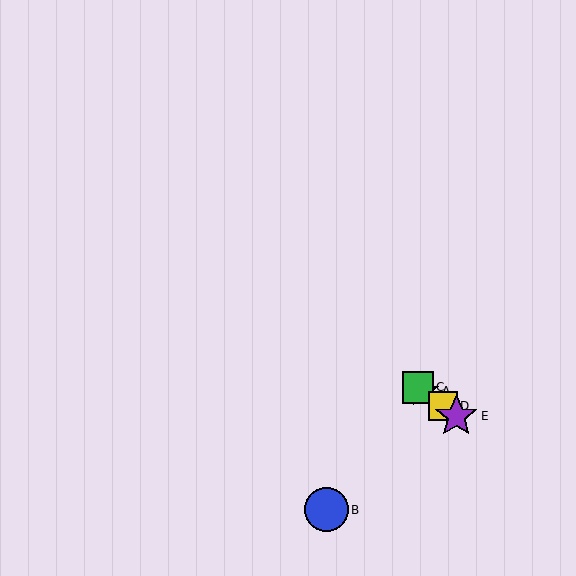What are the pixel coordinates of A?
Object A is at (423, 391).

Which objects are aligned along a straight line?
Objects A, C, D, E are aligned along a straight line.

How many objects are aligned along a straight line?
4 objects (A, C, D, E) are aligned along a straight line.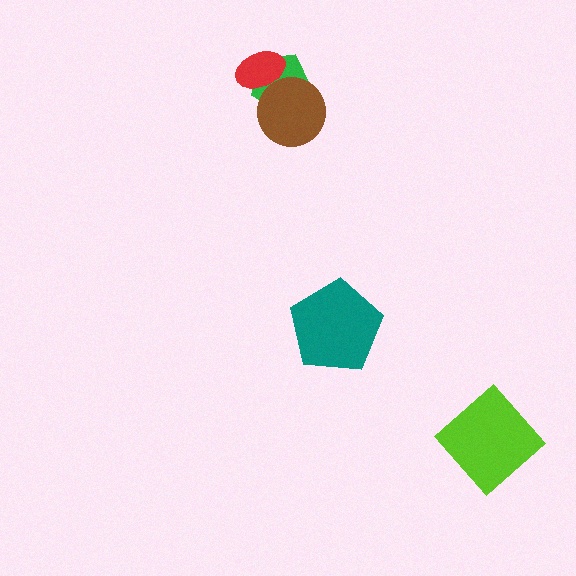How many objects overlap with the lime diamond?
0 objects overlap with the lime diamond.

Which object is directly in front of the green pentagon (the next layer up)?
The brown circle is directly in front of the green pentagon.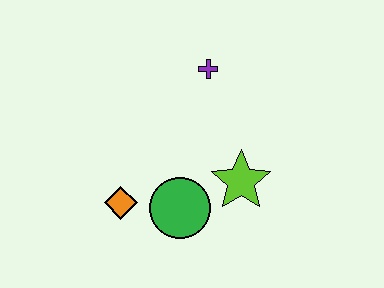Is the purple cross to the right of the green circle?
Yes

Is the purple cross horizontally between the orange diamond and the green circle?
No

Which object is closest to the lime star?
The green circle is closest to the lime star.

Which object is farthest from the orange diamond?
The purple cross is farthest from the orange diamond.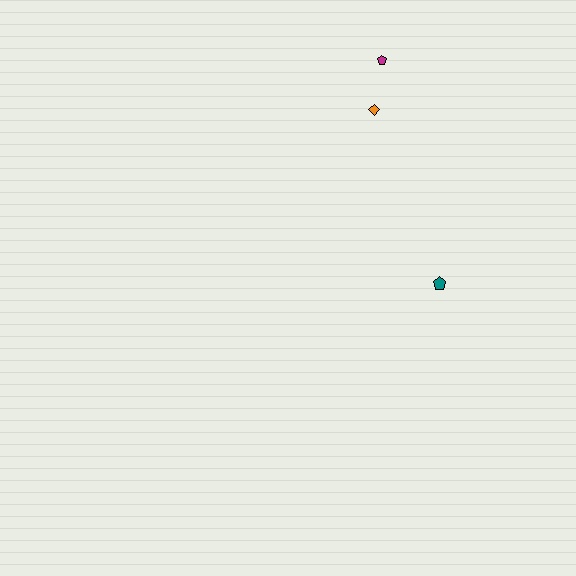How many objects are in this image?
There are 3 objects.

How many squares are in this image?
There are no squares.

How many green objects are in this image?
There are no green objects.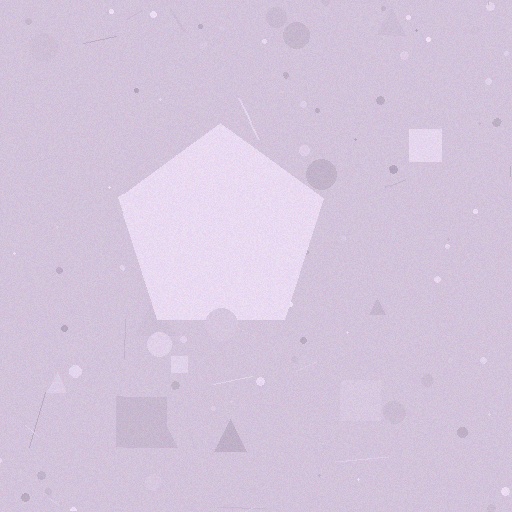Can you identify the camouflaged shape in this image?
The camouflaged shape is a pentagon.